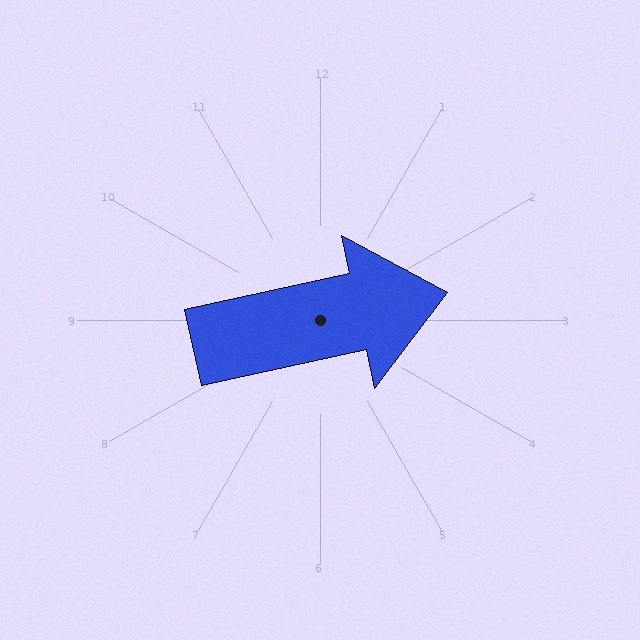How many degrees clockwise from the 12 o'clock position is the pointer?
Approximately 78 degrees.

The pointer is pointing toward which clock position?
Roughly 3 o'clock.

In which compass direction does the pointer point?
East.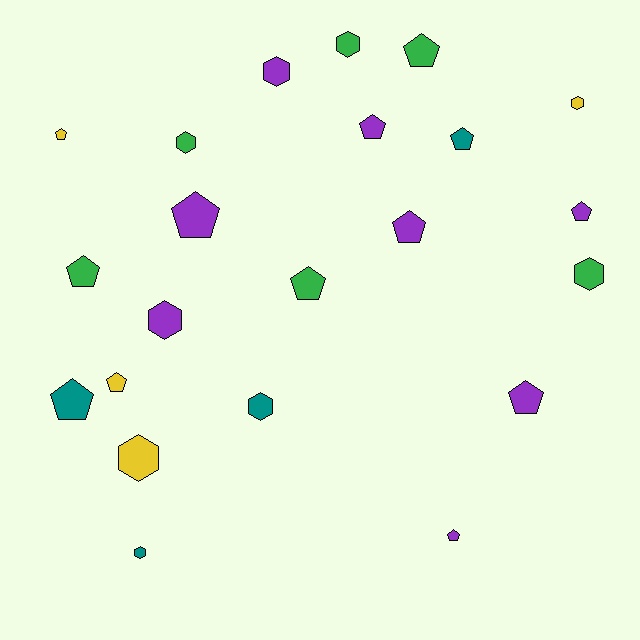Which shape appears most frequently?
Pentagon, with 13 objects.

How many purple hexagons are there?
There are 2 purple hexagons.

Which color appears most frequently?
Purple, with 8 objects.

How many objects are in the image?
There are 22 objects.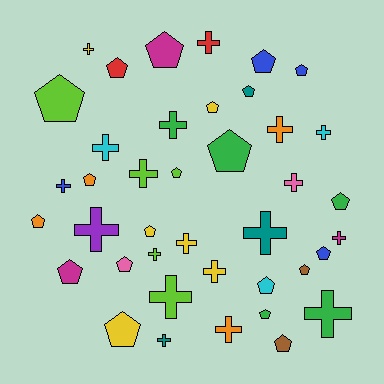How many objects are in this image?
There are 40 objects.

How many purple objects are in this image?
There is 1 purple object.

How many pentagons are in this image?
There are 21 pentagons.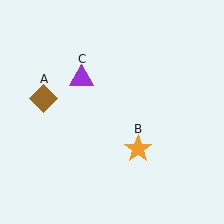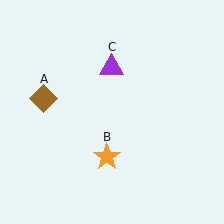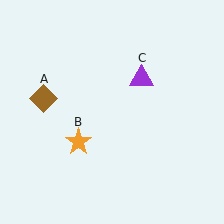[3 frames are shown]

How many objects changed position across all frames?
2 objects changed position: orange star (object B), purple triangle (object C).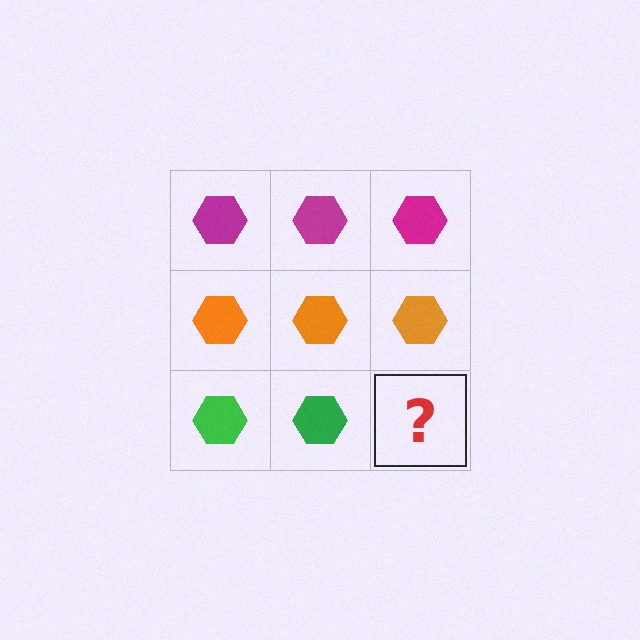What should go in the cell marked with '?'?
The missing cell should contain a green hexagon.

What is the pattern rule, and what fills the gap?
The rule is that each row has a consistent color. The gap should be filled with a green hexagon.